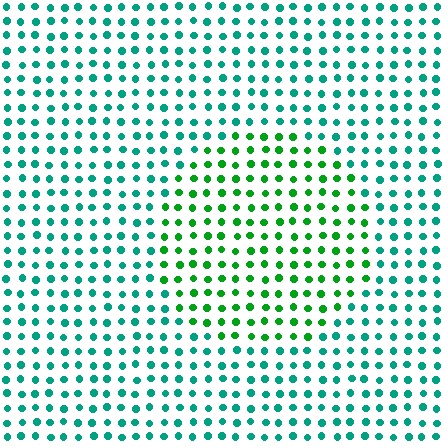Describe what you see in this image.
The image is filled with small teal elements in a uniform arrangement. A circle-shaped region is visible where the elements are tinted to a slightly different hue, forming a subtle color boundary.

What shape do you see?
I see a circle.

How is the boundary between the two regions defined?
The boundary is defined purely by a slight shift in hue (about 40 degrees). Spacing, size, and orientation are identical on both sides.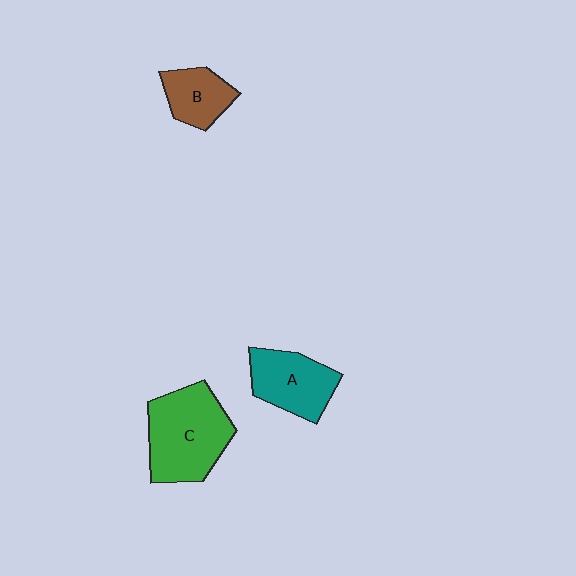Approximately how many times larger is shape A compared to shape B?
Approximately 1.4 times.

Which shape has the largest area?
Shape C (green).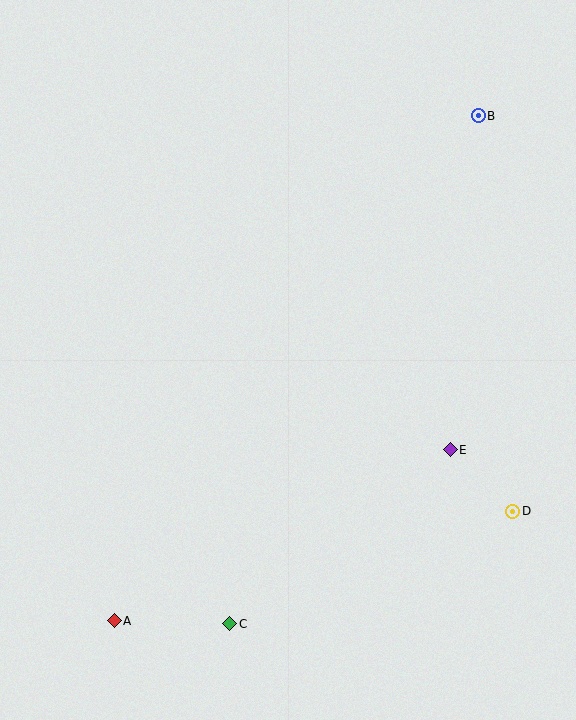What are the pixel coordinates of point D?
Point D is at (513, 511).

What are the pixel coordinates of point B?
Point B is at (478, 116).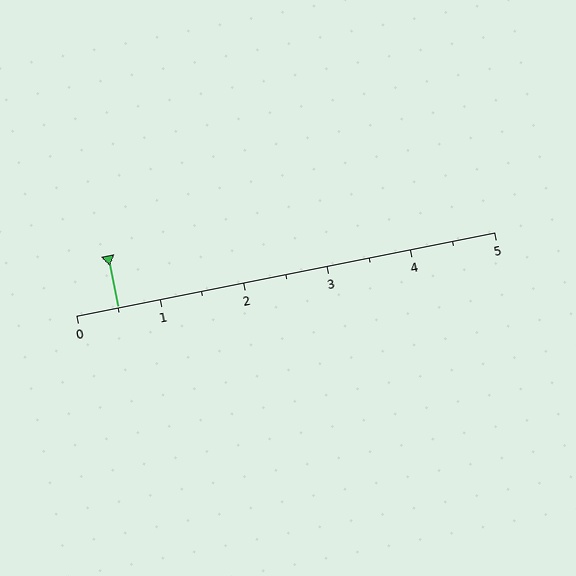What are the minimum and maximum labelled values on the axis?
The axis runs from 0 to 5.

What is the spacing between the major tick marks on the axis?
The major ticks are spaced 1 apart.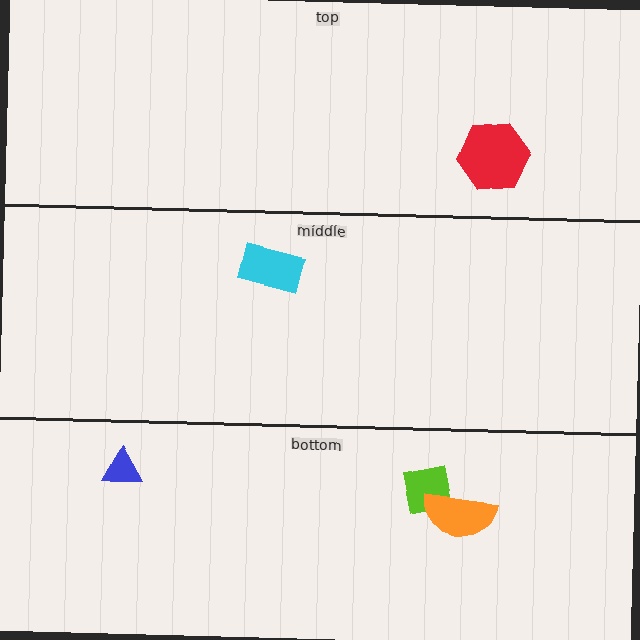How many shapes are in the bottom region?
3.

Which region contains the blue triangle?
The bottom region.